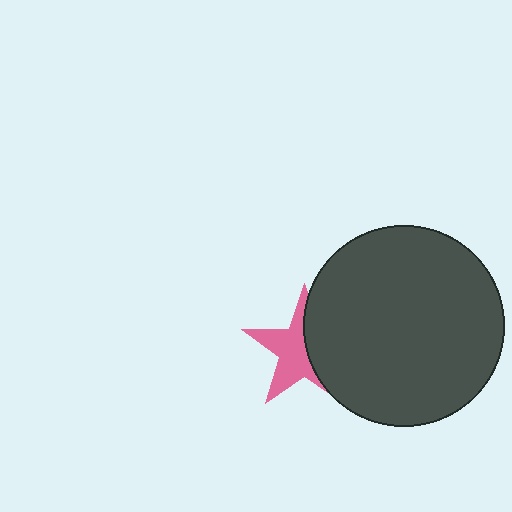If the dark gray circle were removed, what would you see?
You would see the complete pink star.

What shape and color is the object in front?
The object in front is a dark gray circle.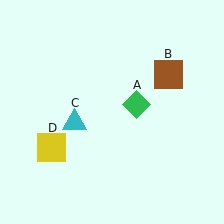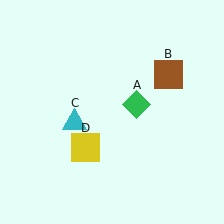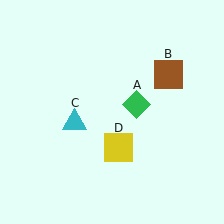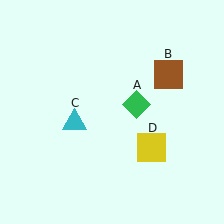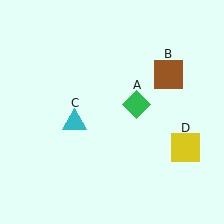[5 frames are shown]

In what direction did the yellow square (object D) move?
The yellow square (object D) moved right.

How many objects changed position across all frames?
1 object changed position: yellow square (object D).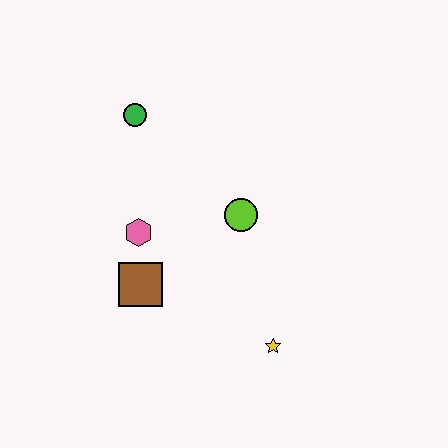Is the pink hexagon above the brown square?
Yes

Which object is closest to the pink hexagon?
The brown square is closest to the pink hexagon.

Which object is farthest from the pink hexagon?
The yellow star is farthest from the pink hexagon.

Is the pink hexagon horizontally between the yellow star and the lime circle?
No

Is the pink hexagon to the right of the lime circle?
No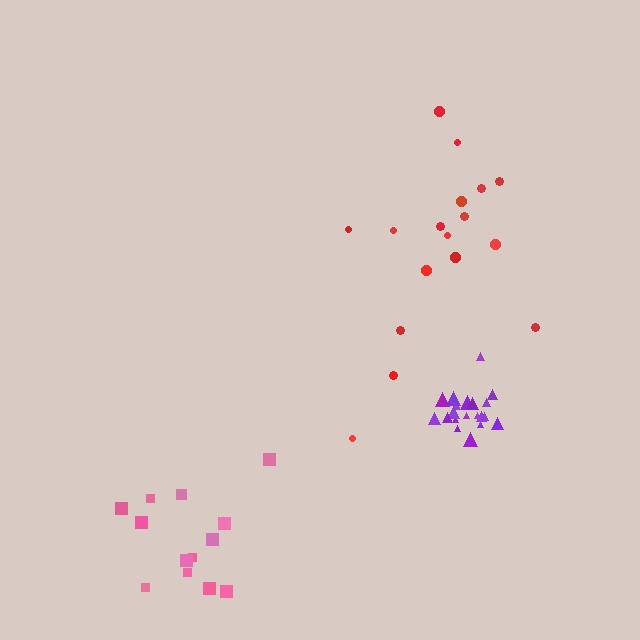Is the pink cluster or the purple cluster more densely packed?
Purple.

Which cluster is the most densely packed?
Purple.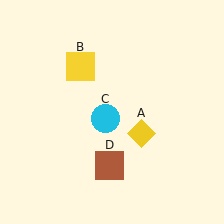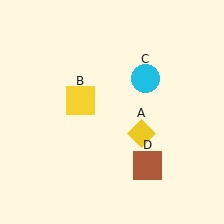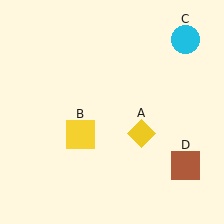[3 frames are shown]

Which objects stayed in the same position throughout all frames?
Yellow diamond (object A) remained stationary.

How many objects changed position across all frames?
3 objects changed position: yellow square (object B), cyan circle (object C), brown square (object D).